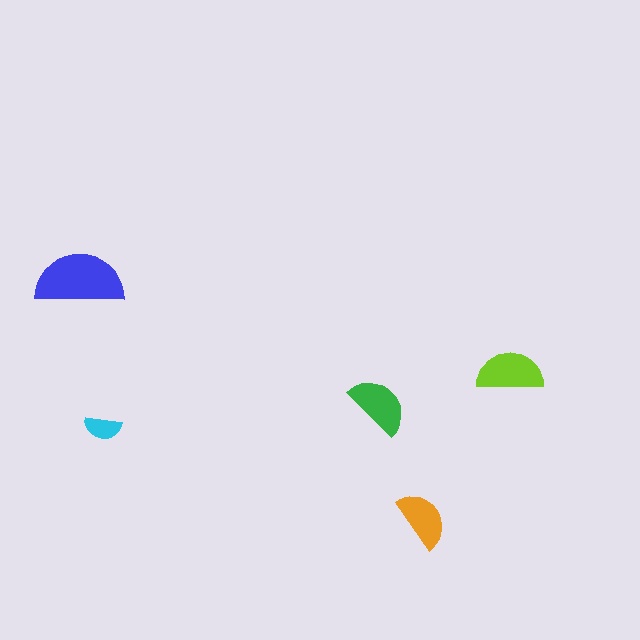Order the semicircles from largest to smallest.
the blue one, the lime one, the green one, the orange one, the cyan one.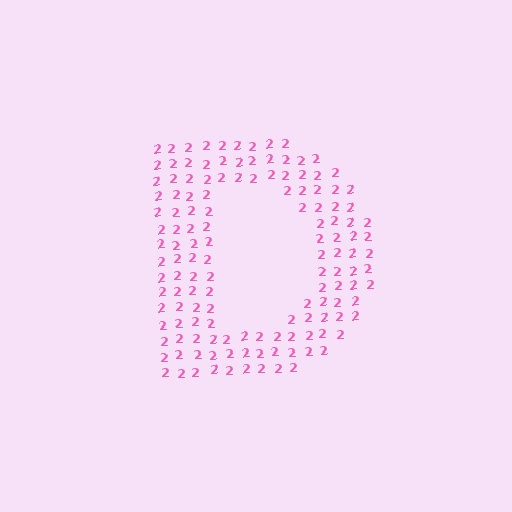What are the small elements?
The small elements are digit 2's.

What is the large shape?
The large shape is the letter D.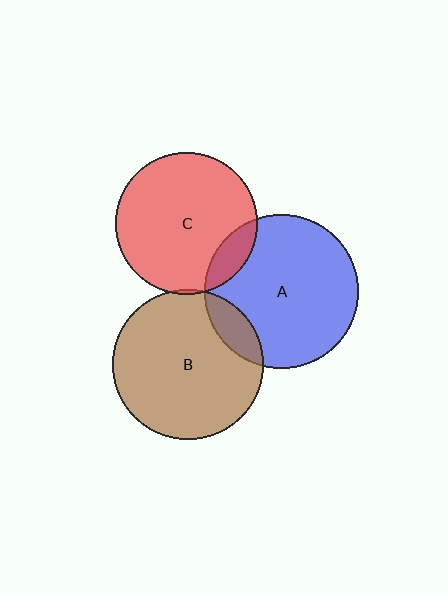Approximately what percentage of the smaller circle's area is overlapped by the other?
Approximately 5%.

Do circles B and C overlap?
Yes.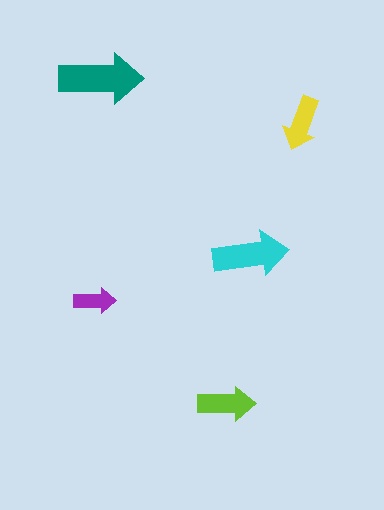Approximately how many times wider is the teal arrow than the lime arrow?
About 1.5 times wider.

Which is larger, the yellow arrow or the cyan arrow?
The cyan one.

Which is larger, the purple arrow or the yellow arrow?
The yellow one.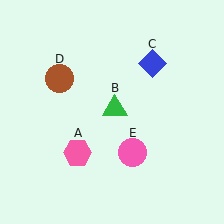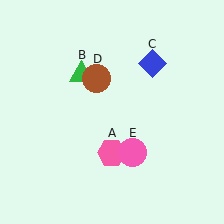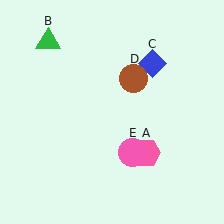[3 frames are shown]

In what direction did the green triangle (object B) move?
The green triangle (object B) moved up and to the left.